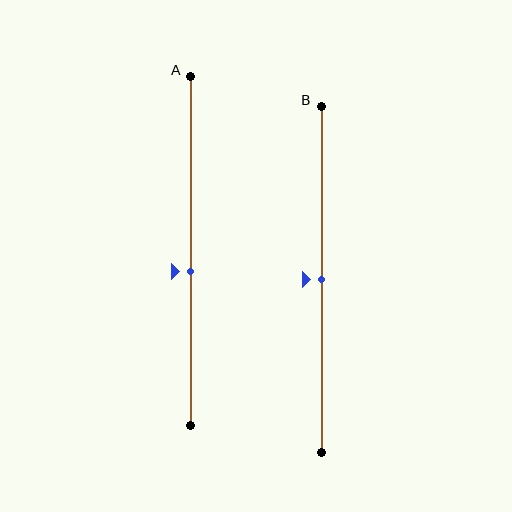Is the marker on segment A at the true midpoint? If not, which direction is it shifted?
No, the marker on segment A is shifted downward by about 6% of the segment length.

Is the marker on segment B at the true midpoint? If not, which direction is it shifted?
Yes, the marker on segment B is at the true midpoint.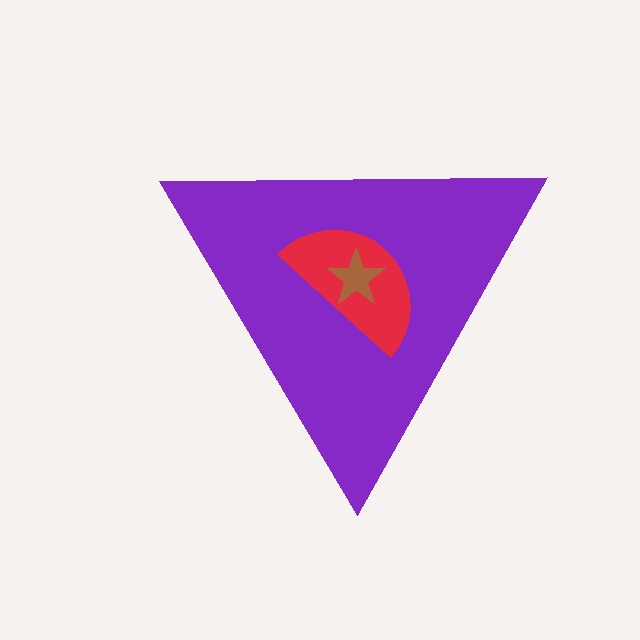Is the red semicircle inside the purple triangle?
Yes.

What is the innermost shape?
The brown star.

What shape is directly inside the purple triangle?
The red semicircle.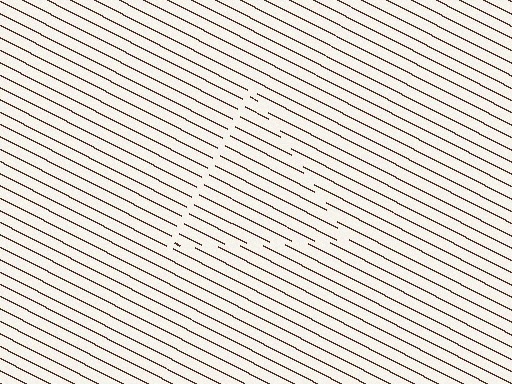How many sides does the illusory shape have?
3 sides — the line-ends trace a triangle.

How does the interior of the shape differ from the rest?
The interior of the shape contains the same grating, shifted by half a period — the contour is defined by the phase discontinuity where line-ends from the inner and outer gratings abut.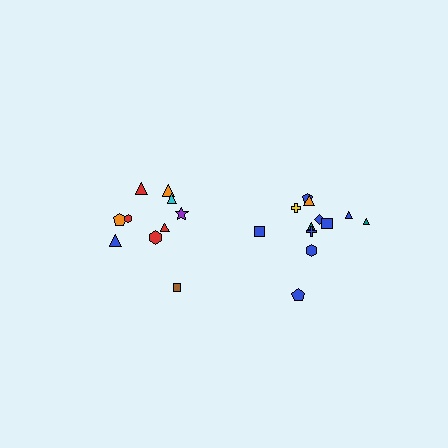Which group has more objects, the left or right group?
The right group.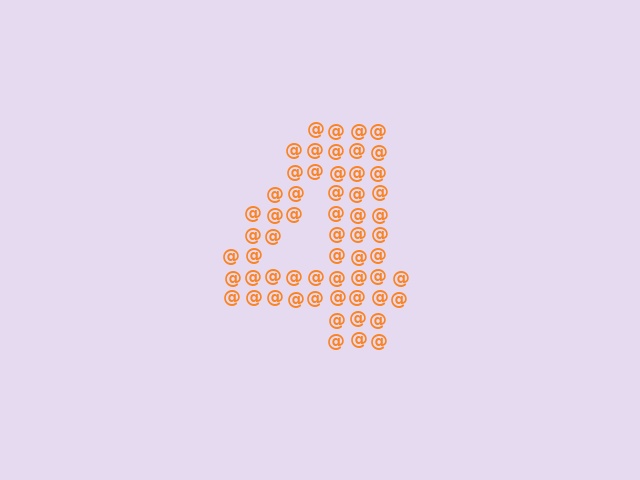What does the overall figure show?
The overall figure shows the digit 4.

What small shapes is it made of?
It is made of small at signs.